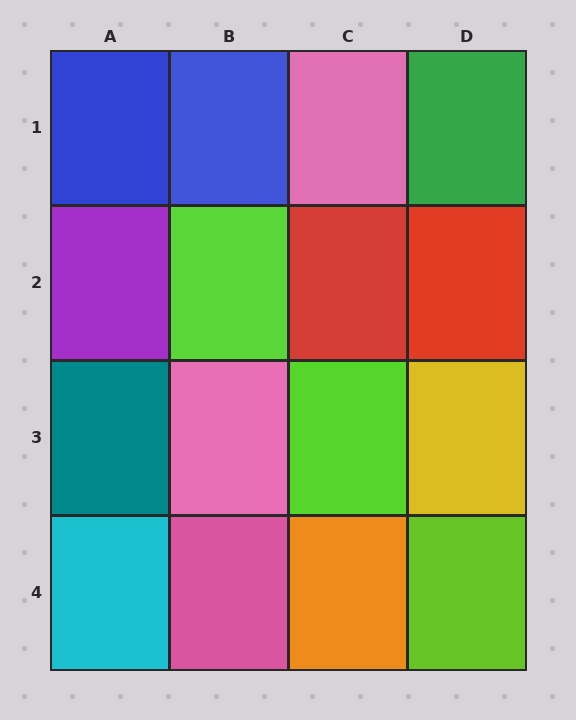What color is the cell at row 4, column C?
Orange.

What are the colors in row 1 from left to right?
Blue, blue, pink, green.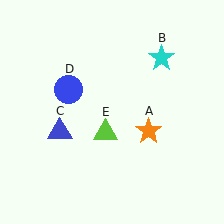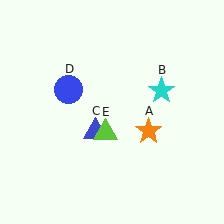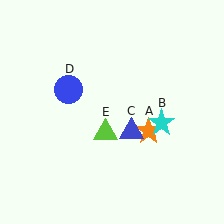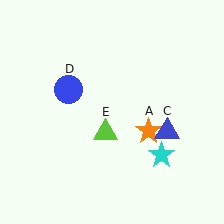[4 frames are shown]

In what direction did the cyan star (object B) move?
The cyan star (object B) moved down.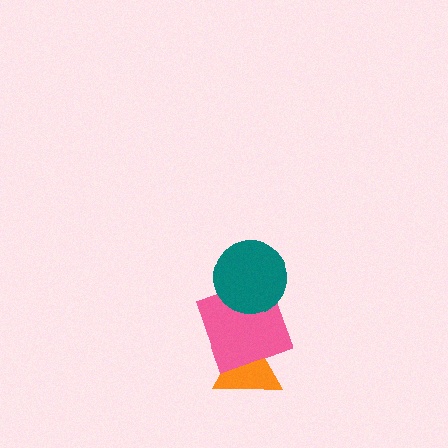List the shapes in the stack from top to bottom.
From top to bottom: the teal circle, the pink square, the orange triangle.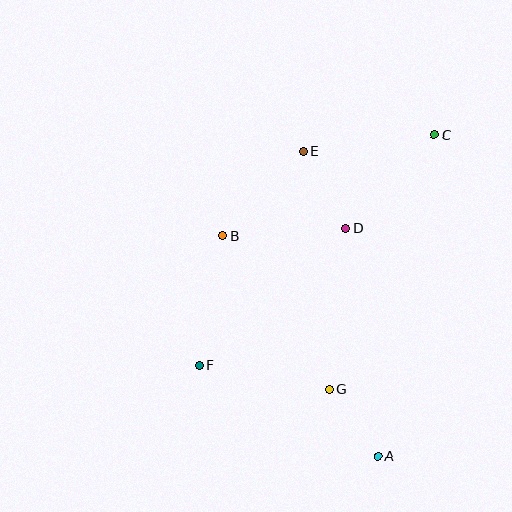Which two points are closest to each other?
Points A and G are closest to each other.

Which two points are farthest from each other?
Points C and F are farthest from each other.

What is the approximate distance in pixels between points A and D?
The distance between A and D is approximately 229 pixels.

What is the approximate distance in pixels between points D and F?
The distance between D and F is approximately 201 pixels.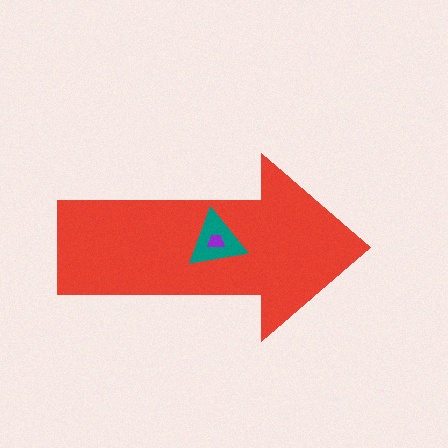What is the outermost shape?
The red arrow.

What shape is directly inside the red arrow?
The teal triangle.